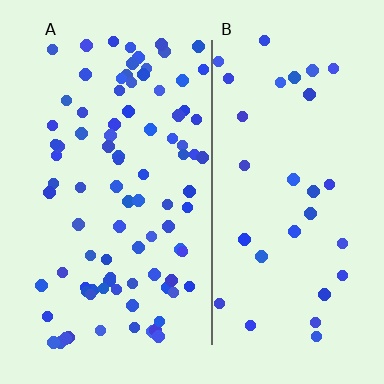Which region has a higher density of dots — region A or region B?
A (the left).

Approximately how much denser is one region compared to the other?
Approximately 2.8× — region A over region B.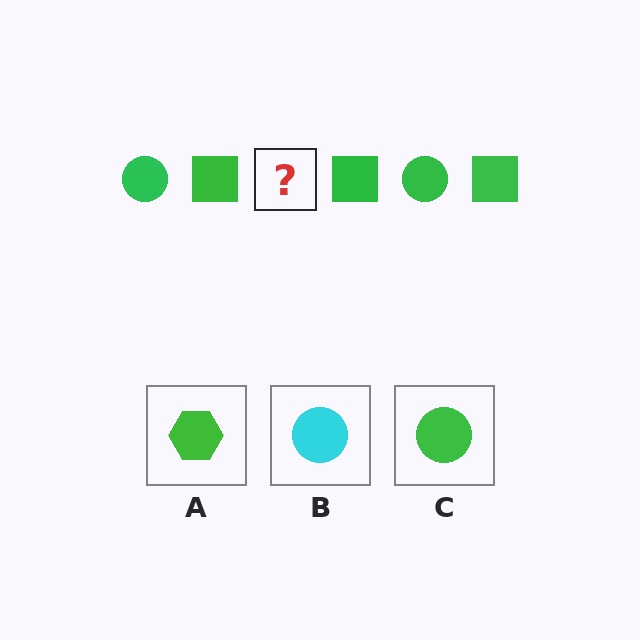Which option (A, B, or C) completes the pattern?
C.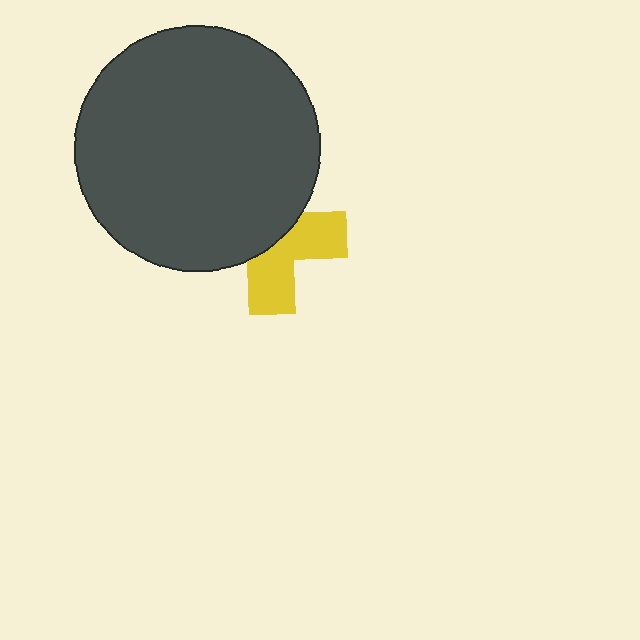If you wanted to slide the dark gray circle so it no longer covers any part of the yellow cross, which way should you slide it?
Slide it up — that is the most direct way to separate the two shapes.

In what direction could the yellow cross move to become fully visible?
The yellow cross could move down. That would shift it out from behind the dark gray circle entirely.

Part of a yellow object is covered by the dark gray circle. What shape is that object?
It is a cross.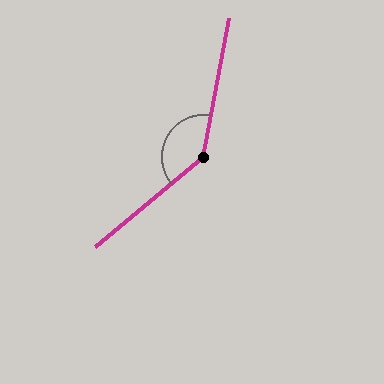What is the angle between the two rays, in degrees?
Approximately 140 degrees.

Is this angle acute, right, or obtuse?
It is obtuse.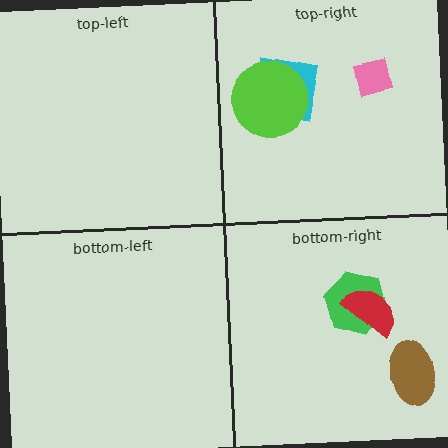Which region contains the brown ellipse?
The bottom-right region.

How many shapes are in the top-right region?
3.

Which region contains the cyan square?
The top-right region.